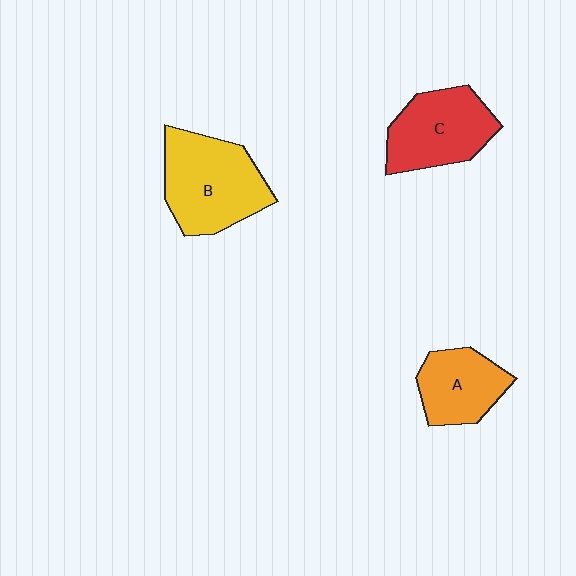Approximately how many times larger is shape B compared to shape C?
Approximately 1.2 times.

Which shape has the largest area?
Shape B (yellow).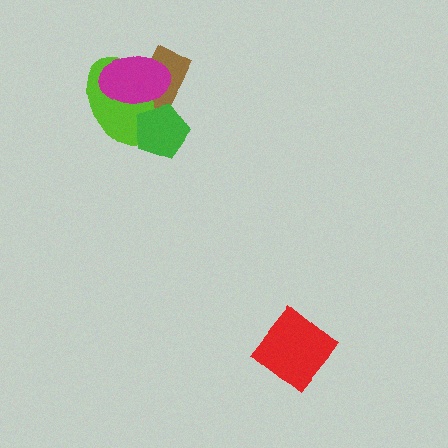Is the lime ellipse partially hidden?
Yes, it is partially covered by another shape.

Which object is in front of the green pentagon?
The magenta ellipse is in front of the green pentagon.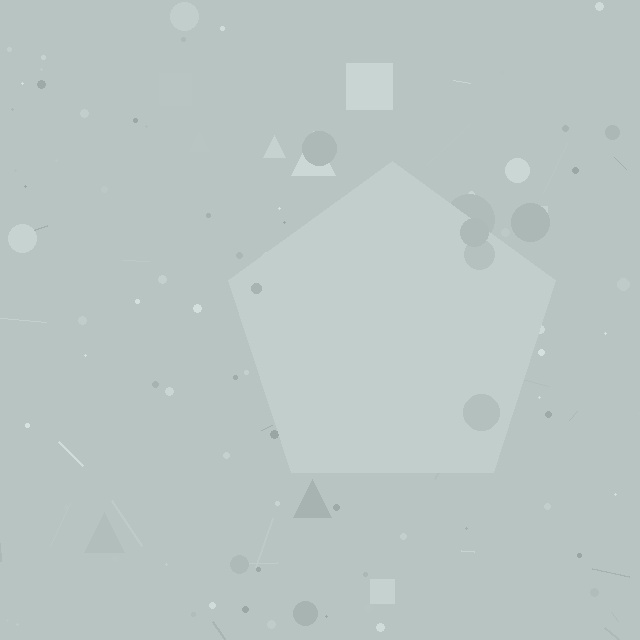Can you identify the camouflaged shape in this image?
The camouflaged shape is a pentagon.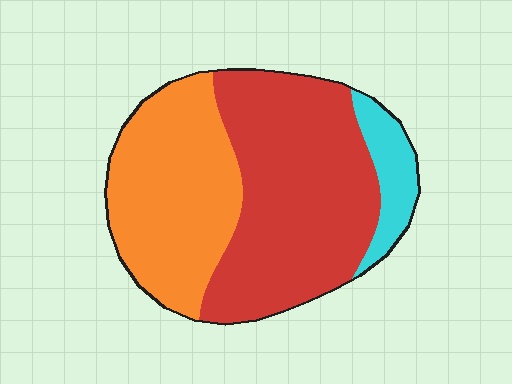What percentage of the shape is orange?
Orange takes up about three eighths (3/8) of the shape.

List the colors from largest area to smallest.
From largest to smallest: red, orange, cyan.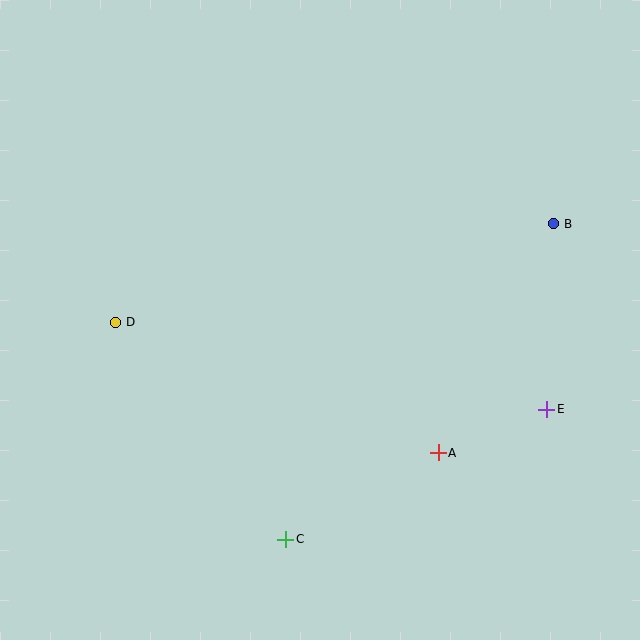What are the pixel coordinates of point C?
Point C is at (286, 539).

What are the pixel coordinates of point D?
Point D is at (116, 322).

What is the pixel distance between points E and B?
The distance between E and B is 186 pixels.